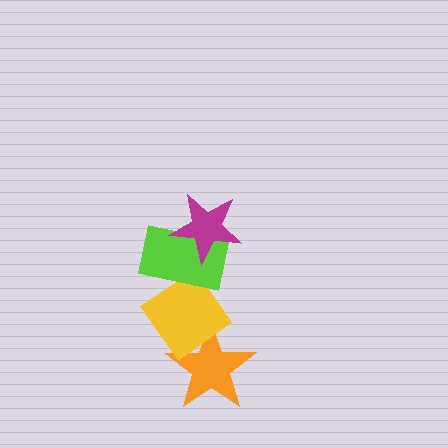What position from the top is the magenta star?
The magenta star is 1st from the top.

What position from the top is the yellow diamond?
The yellow diamond is 3rd from the top.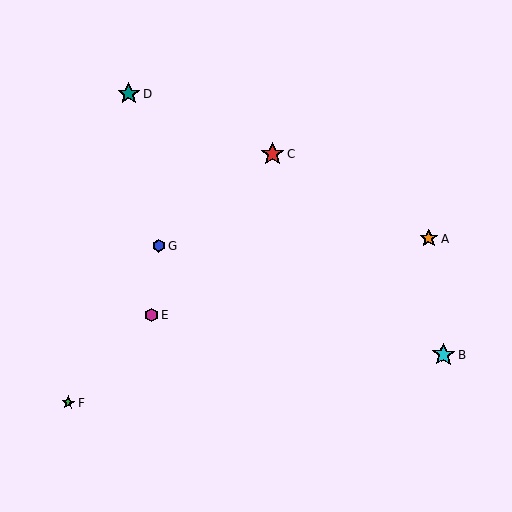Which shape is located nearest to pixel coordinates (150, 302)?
The magenta hexagon (labeled E) at (151, 315) is nearest to that location.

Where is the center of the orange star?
The center of the orange star is at (429, 239).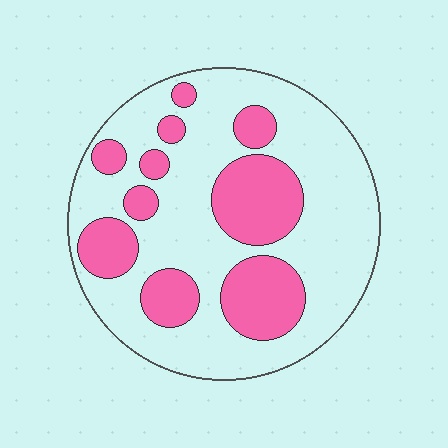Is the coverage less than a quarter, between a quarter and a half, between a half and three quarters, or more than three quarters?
Between a quarter and a half.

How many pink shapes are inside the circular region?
10.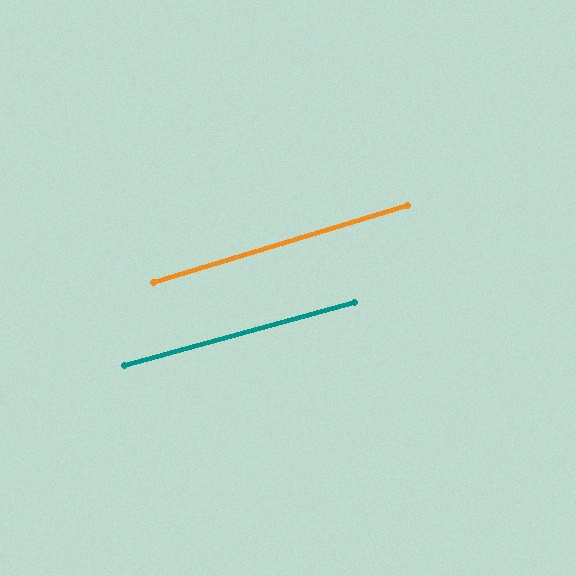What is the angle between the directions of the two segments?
Approximately 2 degrees.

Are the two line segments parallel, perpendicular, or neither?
Parallel — their directions differ by only 1.5°.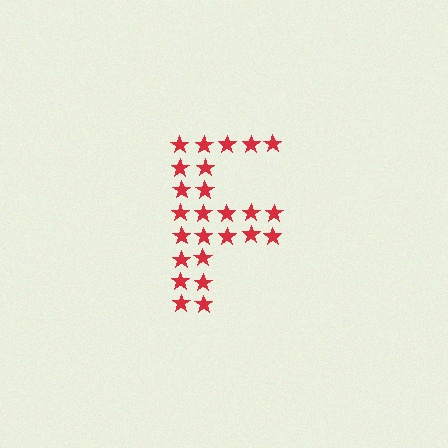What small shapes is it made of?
It is made of small stars.